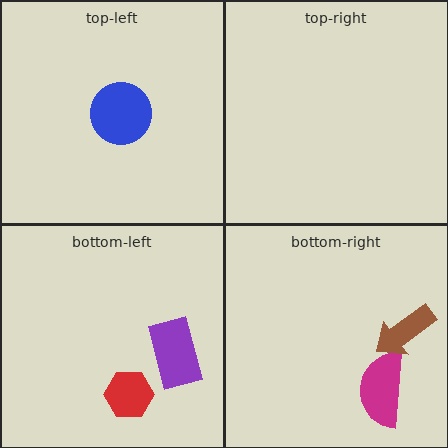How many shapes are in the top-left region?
1.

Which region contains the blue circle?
The top-left region.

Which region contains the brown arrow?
The bottom-right region.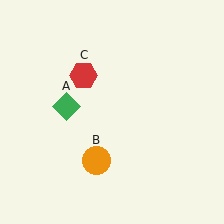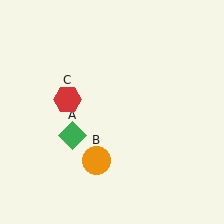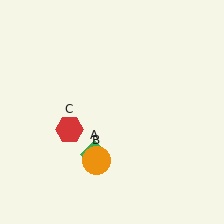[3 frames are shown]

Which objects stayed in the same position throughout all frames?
Orange circle (object B) remained stationary.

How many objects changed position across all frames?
2 objects changed position: green diamond (object A), red hexagon (object C).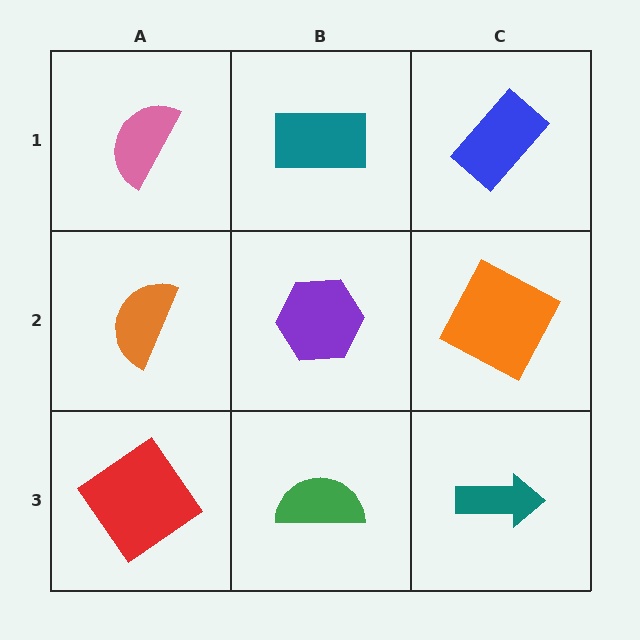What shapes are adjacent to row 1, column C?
An orange square (row 2, column C), a teal rectangle (row 1, column B).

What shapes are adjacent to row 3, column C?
An orange square (row 2, column C), a green semicircle (row 3, column B).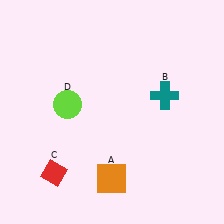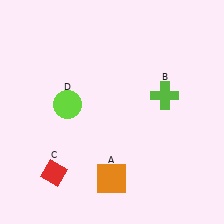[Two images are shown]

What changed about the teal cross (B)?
In Image 1, B is teal. In Image 2, it changed to lime.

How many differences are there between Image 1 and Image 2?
There is 1 difference between the two images.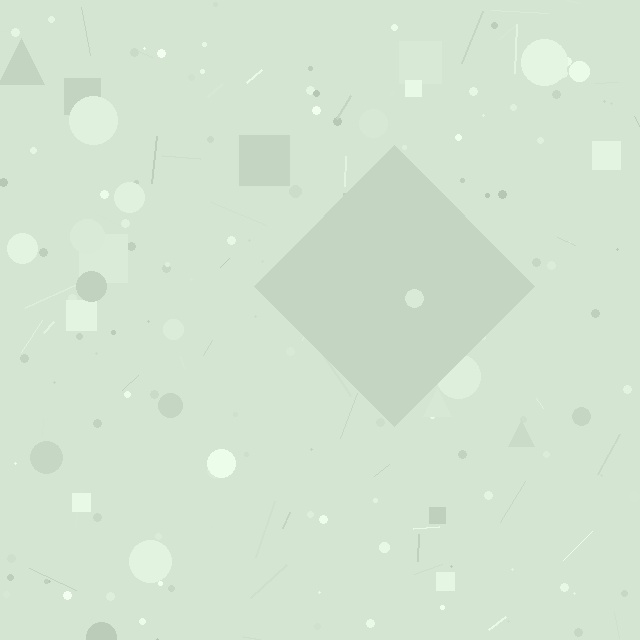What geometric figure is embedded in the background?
A diamond is embedded in the background.